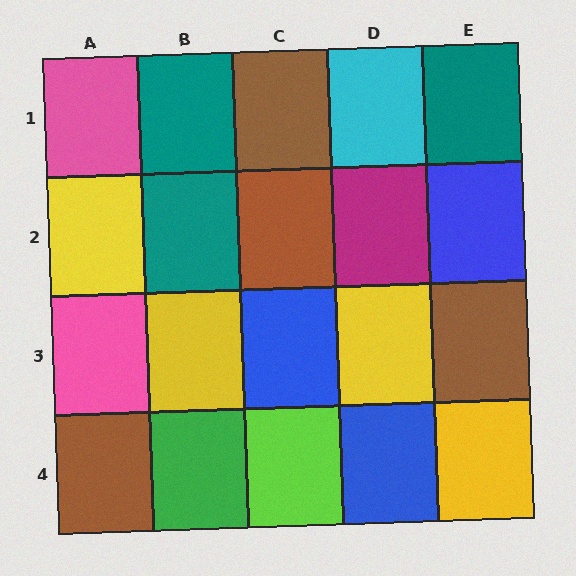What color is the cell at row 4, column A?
Brown.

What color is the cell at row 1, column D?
Cyan.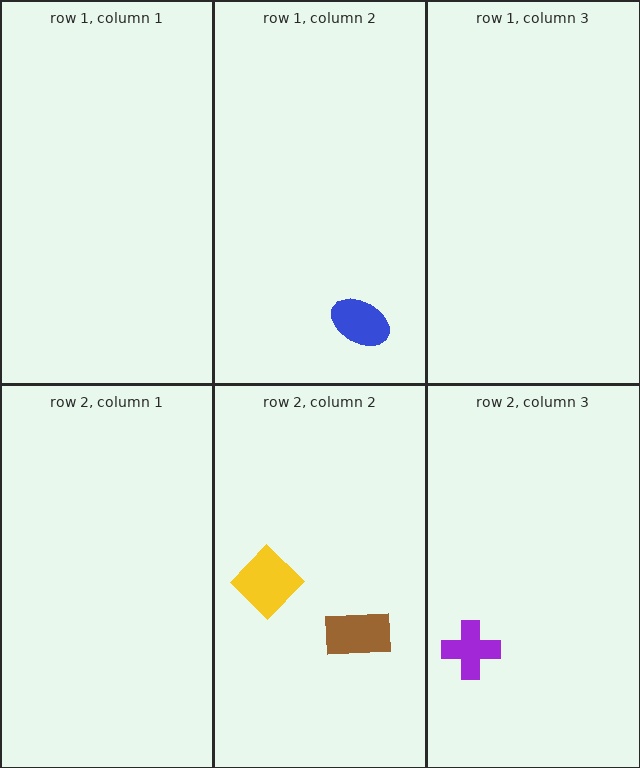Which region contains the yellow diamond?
The row 2, column 2 region.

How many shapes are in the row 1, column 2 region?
1.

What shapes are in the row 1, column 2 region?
The blue ellipse.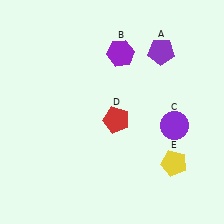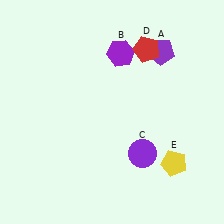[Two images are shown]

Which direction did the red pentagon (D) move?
The red pentagon (D) moved up.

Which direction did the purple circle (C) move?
The purple circle (C) moved left.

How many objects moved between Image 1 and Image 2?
2 objects moved between the two images.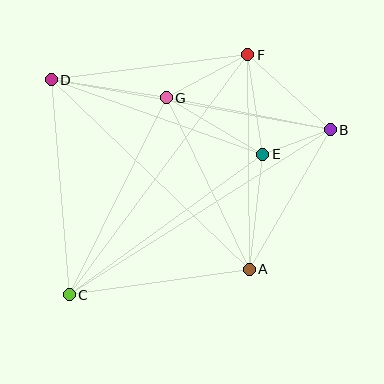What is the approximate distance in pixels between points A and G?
The distance between A and G is approximately 191 pixels.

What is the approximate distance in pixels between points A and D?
The distance between A and D is approximately 274 pixels.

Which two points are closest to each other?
Points B and E are closest to each other.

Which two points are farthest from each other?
Points B and C are farthest from each other.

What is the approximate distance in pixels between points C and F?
The distance between C and F is approximately 299 pixels.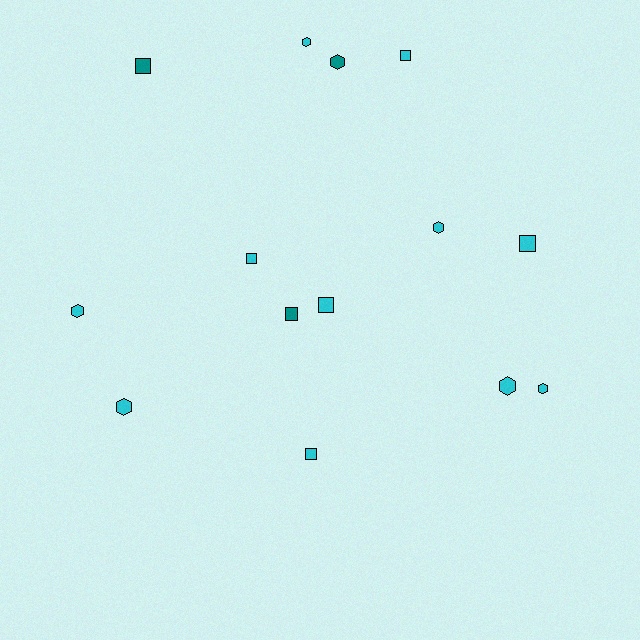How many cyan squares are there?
There are 5 cyan squares.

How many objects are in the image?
There are 14 objects.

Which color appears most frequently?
Cyan, with 11 objects.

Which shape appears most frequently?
Hexagon, with 7 objects.